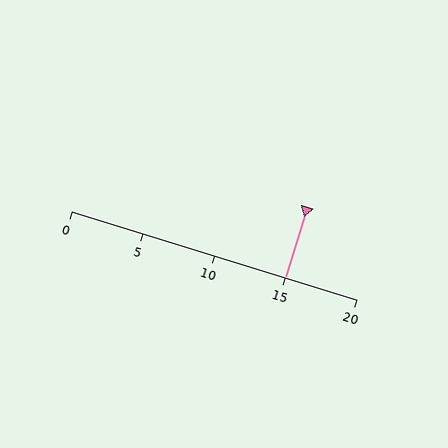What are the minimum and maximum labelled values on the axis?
The axis runs from 0 to 20.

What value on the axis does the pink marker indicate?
The marker indicates approximately 15.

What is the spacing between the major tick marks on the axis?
The major ticks are spaced 5 apart.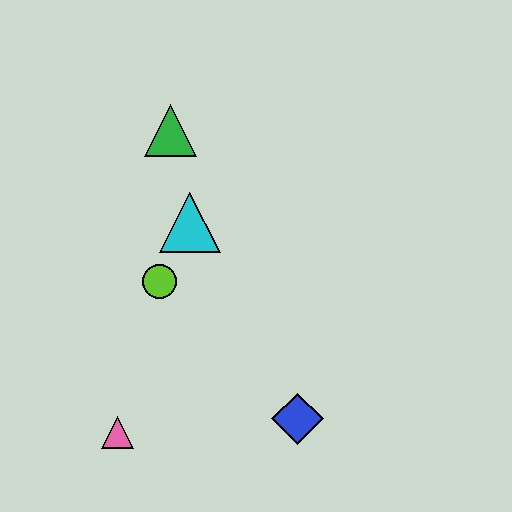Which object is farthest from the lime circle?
The blue diamond is farthest from the lime circle.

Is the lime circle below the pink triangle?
No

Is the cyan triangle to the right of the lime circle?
Yes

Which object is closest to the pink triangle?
The lime circle is closest to the pink triangle.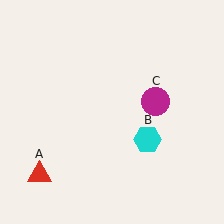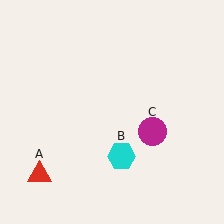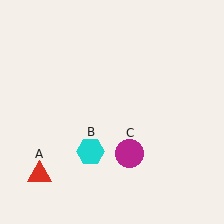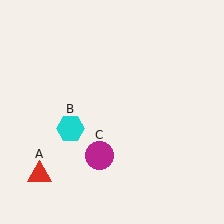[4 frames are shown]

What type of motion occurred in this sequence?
The cyan hexagon (object B), magenta circle (object C) rotated clockwise around the center of the scene.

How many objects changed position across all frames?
2 objects changed position: cyan hexagon (object B), magenta circle (object C).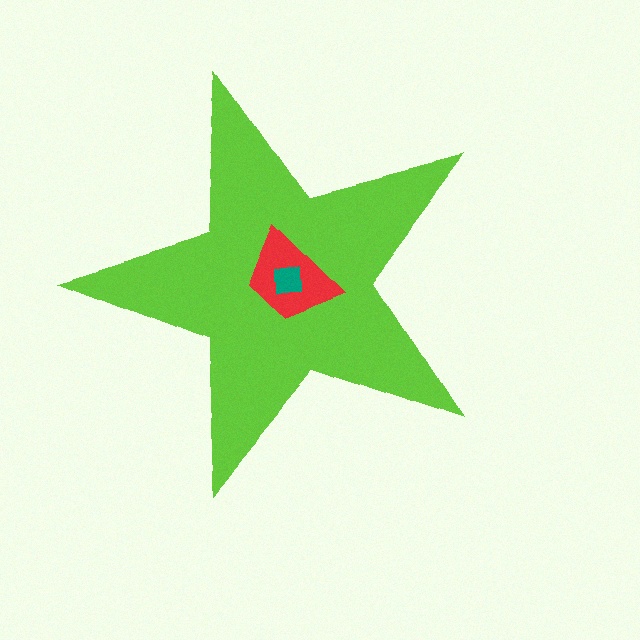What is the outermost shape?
The lime star.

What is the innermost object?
The teal square.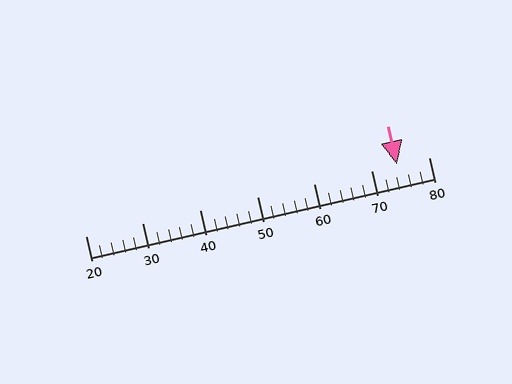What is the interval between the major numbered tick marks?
The major tick marks are spaced 10 units apart.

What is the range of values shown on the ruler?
The ruler shows values from 20 to 80.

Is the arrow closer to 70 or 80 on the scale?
The arrow is closer to 70.